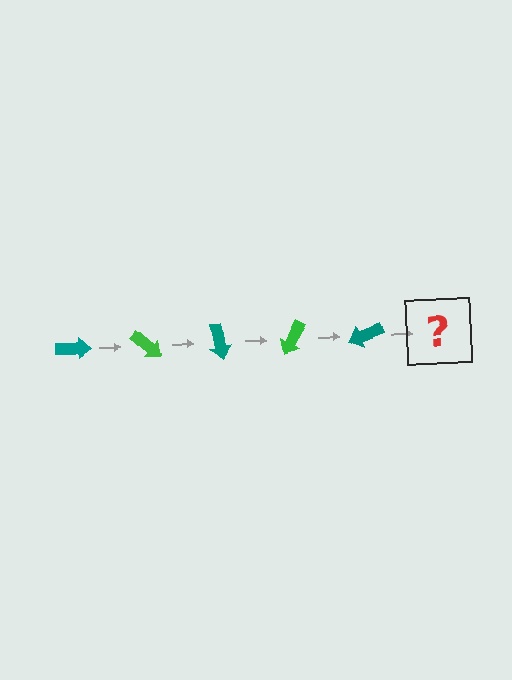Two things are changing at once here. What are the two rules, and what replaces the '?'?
The two rules are that it rotates 40 degrees each step and the color cycles through teal and green. The '?' should be a green arrow, rotated 200 degrees from the start.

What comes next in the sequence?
The next element should be a green arrow, rotated 200 degrees from the start.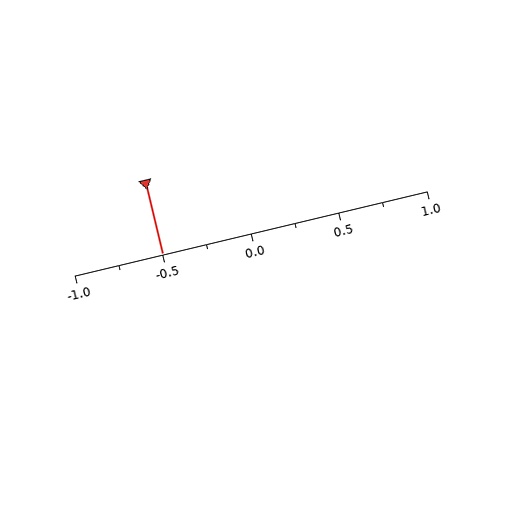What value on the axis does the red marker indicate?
The marker indicates approximately -0.5.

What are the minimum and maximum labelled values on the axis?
The axis runs from -1.0 to 1.0.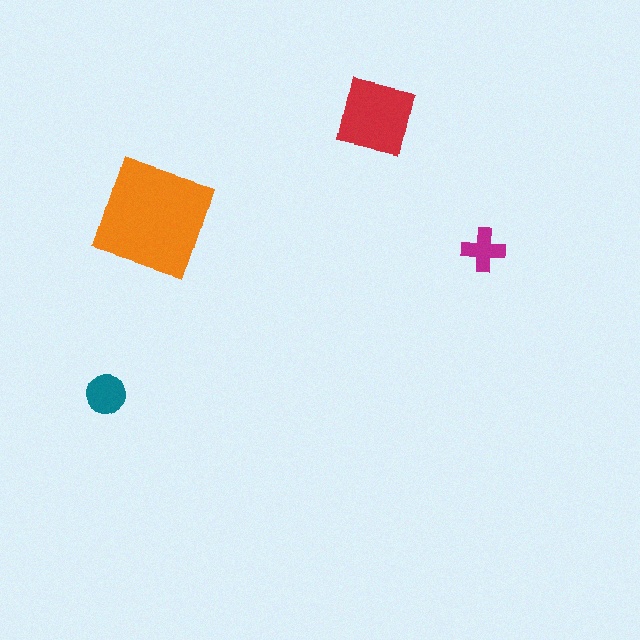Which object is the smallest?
The magenta cross.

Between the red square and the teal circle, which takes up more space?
The red square.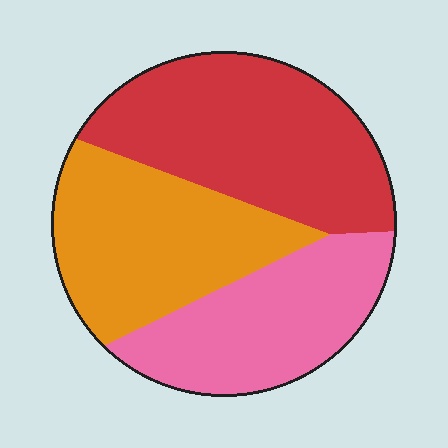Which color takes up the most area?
Red, at roughly 40%.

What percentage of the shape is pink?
Pink takes up about one quarter (1/4) of the shape.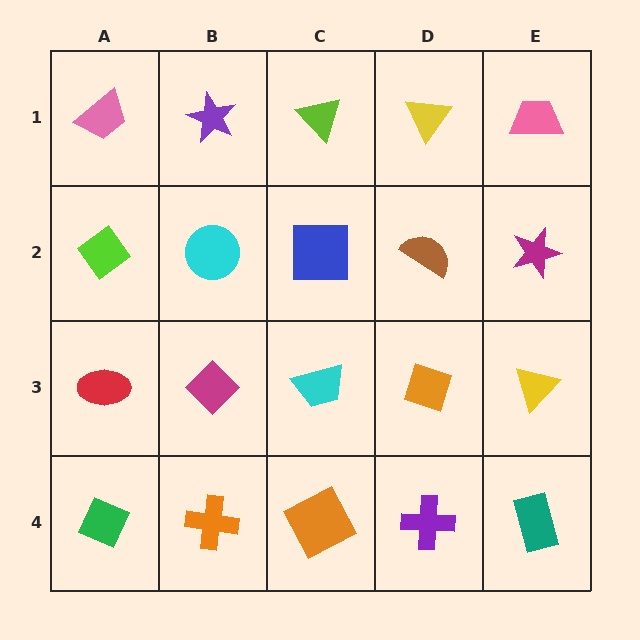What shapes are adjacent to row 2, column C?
A lime triangle (row 1, column C), a cyan trapezoid (row 3, column C), a cyan circle (row 2, column B), a brown semicircle (row 2, column D).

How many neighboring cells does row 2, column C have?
4.